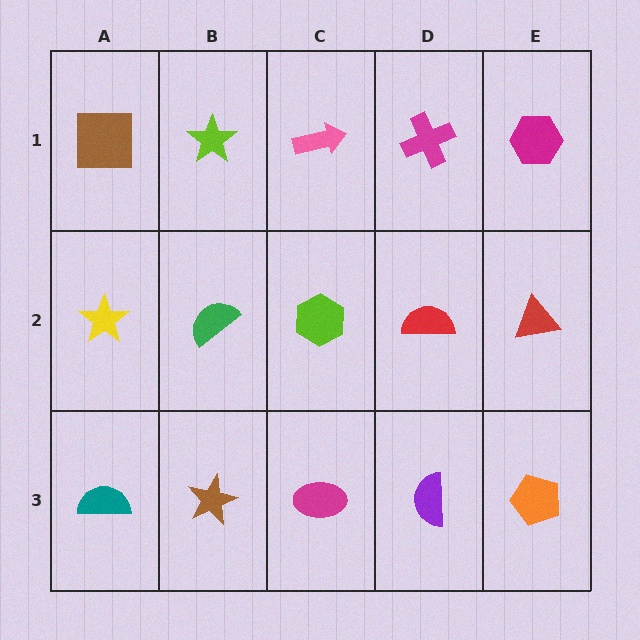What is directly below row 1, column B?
A green semicircle.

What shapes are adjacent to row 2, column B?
A lime star (row 1, column B), a brown star (row 3, column B), a yellow star (row 2, column A), a lime hexagon (row 2, column C).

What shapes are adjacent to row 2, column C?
A pink arrow (row 1, column C), a magenta ellipse (row 3, column C), a green semicircle (row 2, column B), a red semicircle (row 2, column D).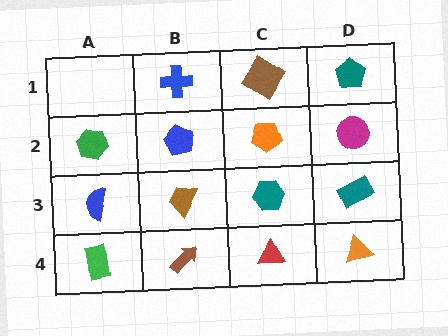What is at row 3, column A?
A blue semicircle.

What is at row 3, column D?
A teal rectangle.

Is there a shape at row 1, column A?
No, that cell is empty.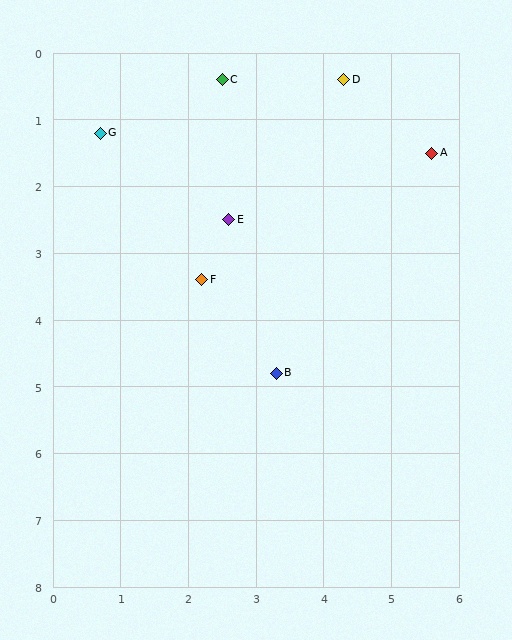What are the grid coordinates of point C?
Point C is at approximately (2.5, 0.4).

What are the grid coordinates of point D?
Point D is at approximately (4.3, 0.4).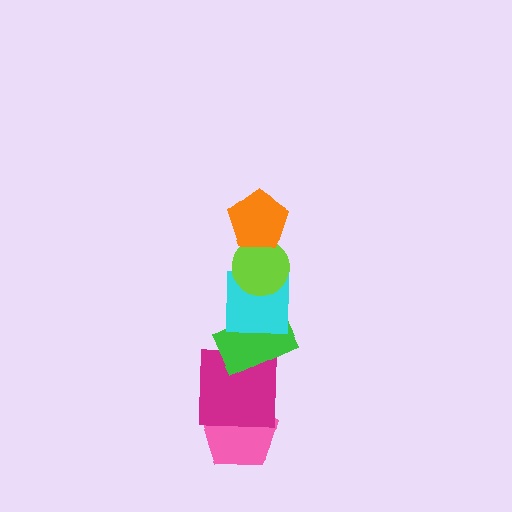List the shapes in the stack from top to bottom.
From top to bottom: the orange pentagon, the lime circle, the cyan square, the green rectangle, the magenta square, the pink pentagon.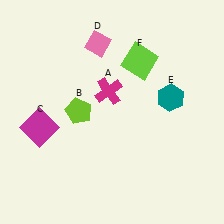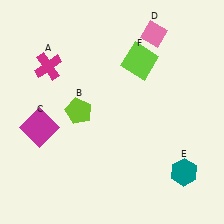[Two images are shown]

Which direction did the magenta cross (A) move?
The magenta cross (A) moved left.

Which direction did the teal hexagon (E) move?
The teal hexagon (E) moved down.